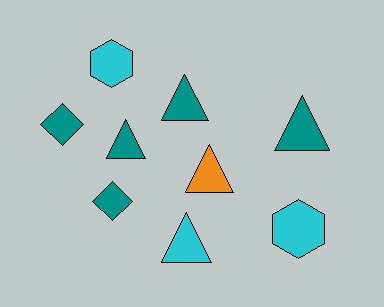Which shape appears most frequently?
Triangle, with 5 objects.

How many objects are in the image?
There are 9 objects.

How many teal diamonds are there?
There are 2 teal diamonds.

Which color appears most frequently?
Teal, with 5 objects.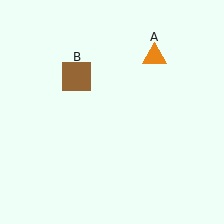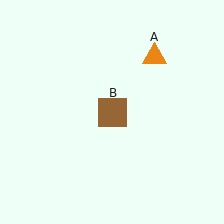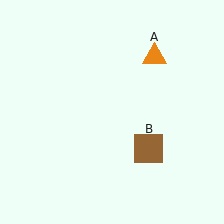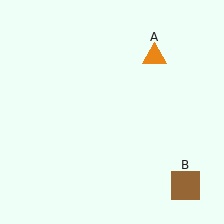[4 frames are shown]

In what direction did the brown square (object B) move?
The brown square (object B) moved down and to the right.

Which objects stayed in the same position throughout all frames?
Orange triangle (object A) remained stationary.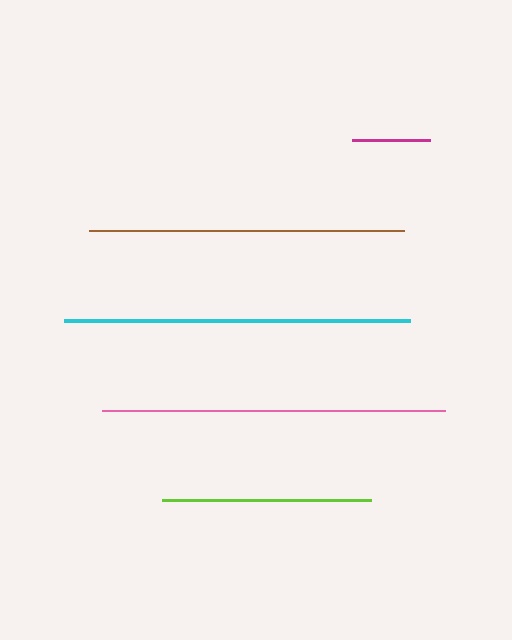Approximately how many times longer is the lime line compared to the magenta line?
The lime line is approximately 2.6 times the length of the magenta line.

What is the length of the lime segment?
The lime segment is approximately 208 pixels long.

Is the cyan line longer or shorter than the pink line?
The cyan line is longer than the pink line.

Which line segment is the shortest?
The magenta line is the shortest at approximately 79 pixels.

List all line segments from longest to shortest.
From longest to shortest: cyan, pink, brown, lime, magenta.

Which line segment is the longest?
The cyan line is the longest at approximately 346 pixels.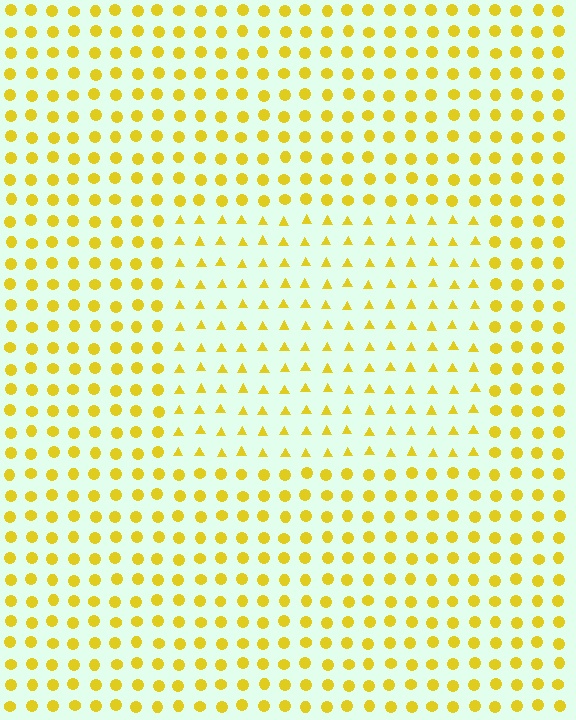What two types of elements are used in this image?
The image uses triangles inside the rectangle region and circles outside it.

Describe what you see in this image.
The image is filled with small yellow elements arranged in a uniform grid. A rectangle-shaped region contains triangles, while the surrounding area contains circles. The boundary is defined purely by the change in element shape.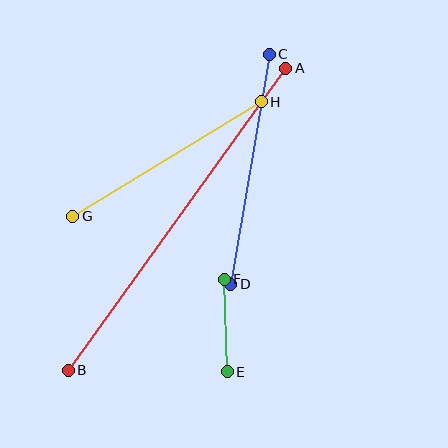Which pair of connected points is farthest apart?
Points A and B are farthest apart.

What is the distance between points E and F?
The distance is approximately 92 pixels.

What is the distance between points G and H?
The distance is approximately 221 pixels.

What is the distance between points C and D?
The distance is approximately 233 pixels.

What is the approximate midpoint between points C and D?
The midpoint is at approximately (250, 169) pixels.